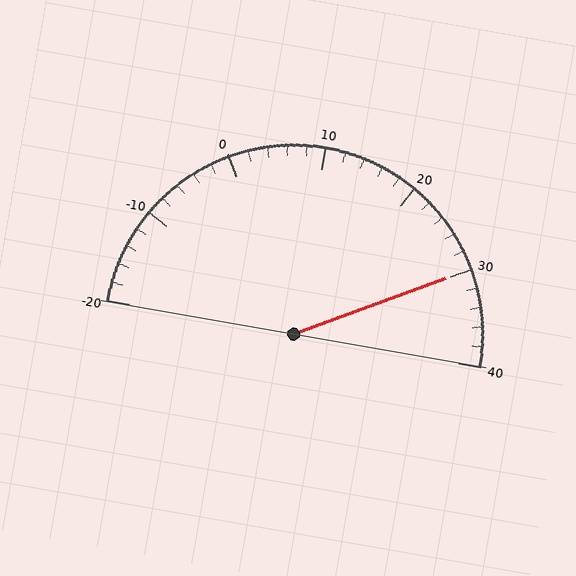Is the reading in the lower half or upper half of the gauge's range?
The reading is in the upper half of the range (-20 to 40).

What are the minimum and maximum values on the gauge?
The gauge ranges from -20 to 40.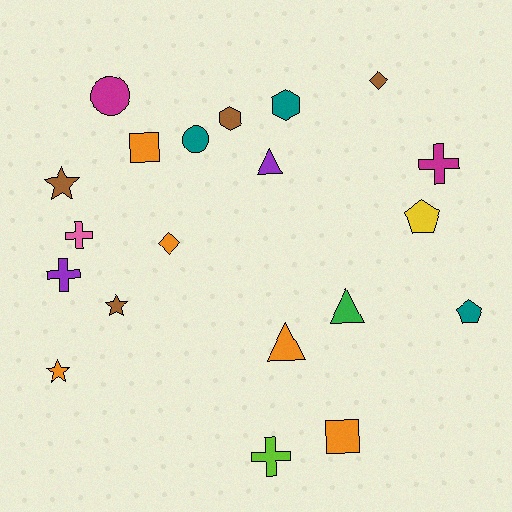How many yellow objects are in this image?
There is 1 yellow object.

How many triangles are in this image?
There are 3 triangles.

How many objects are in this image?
There are 20 objects.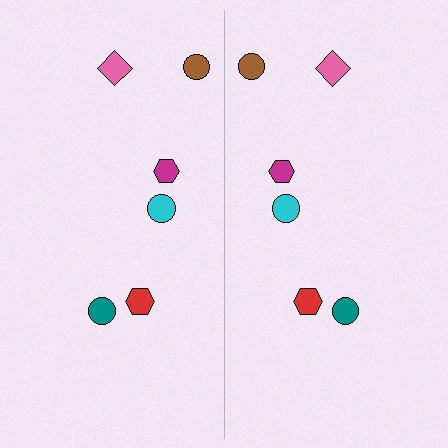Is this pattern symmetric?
Yes, this pattern has bilateral (reflection) symmetry.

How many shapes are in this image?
There are 12 shapes in this image.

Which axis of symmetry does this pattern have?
The pattern has a vertical axis of symmetry running through the center of the image.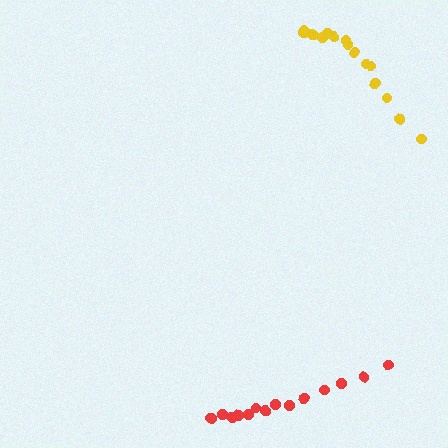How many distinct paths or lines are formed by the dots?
There are 2 distinct paths.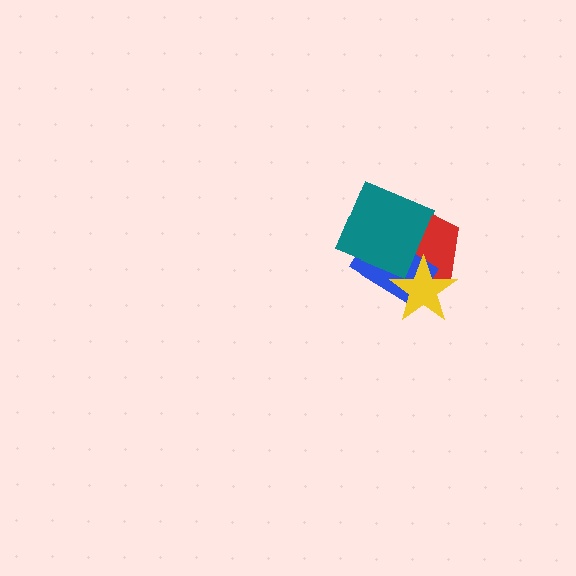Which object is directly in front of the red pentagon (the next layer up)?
The blue rectangle is directly in front of the red pentagon.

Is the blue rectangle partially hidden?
Yes, it is partially covered by another shape.